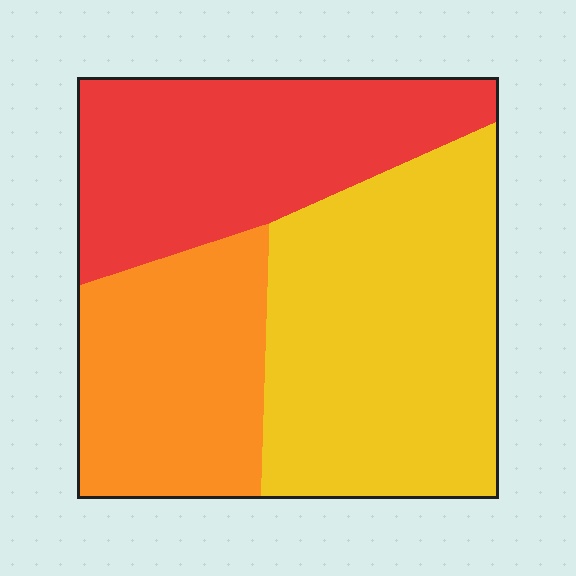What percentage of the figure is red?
Red covers around 30% of the figure.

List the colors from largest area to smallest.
From largest to smallest: yellow, red, orange.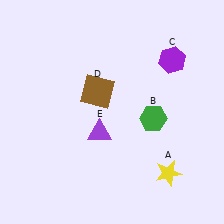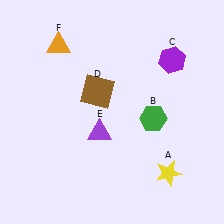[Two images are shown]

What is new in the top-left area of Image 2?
An orange triangle (F) was added in the top-left area of Image 2.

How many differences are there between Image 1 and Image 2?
There is 1 difference between the two images.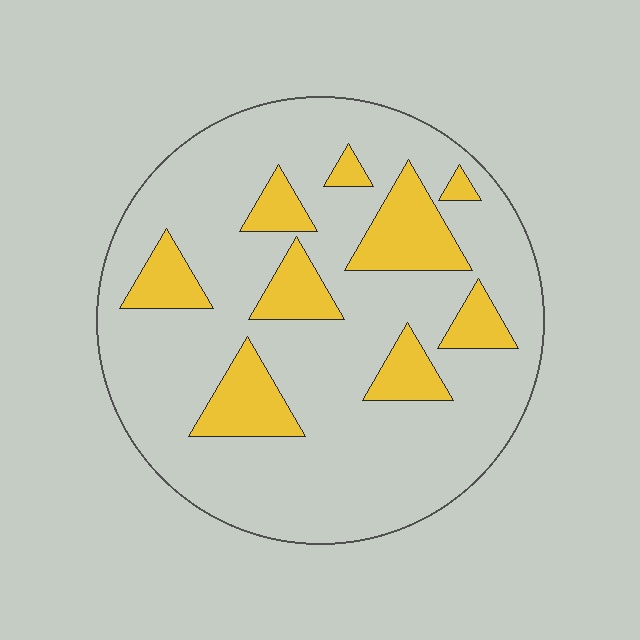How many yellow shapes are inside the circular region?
9.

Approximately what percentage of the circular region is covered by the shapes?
Approximately 20%.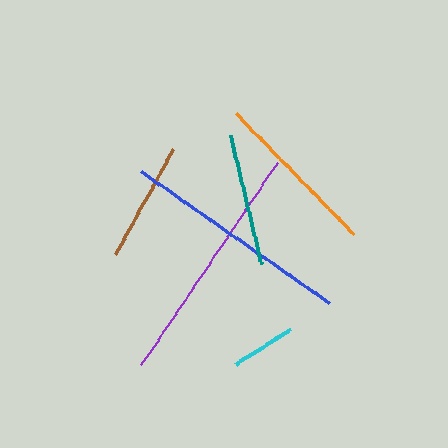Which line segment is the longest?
The purple line is the longest at approximately 244 pixels.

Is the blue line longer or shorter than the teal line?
The blue line is longer than the teal line.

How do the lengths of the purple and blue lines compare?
The purple and blue lines are approximately the same length.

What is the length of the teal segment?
The teal segment is approximately 133 pixels long.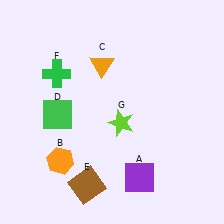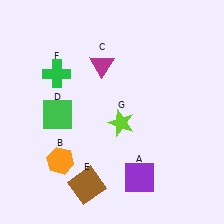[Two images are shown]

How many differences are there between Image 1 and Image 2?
There is 1 difference between the two images.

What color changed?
The triangle (C) changed from orange in Image 1 to magenta in Image 2.